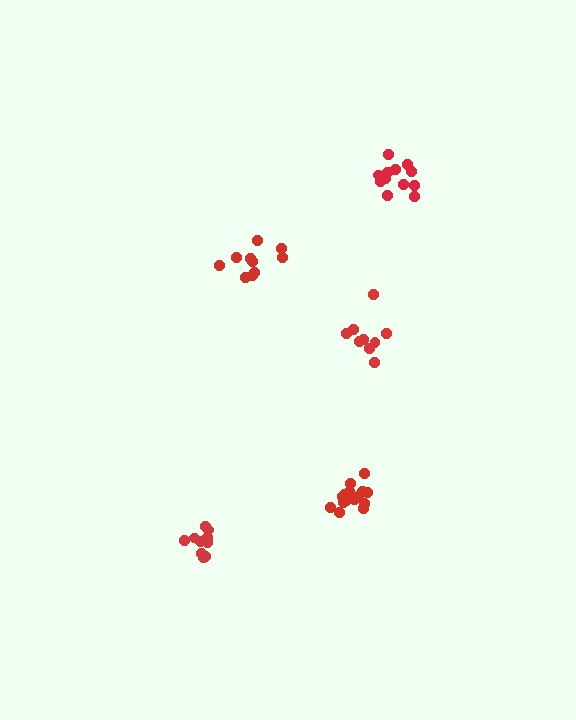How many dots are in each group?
Group 1: 12 dots, Group 2: 11 dots, Group 3: 10 dots, Group 4: 9 dots, Group 5: 15 dots (57 total).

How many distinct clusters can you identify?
There are 5 distinct clusters.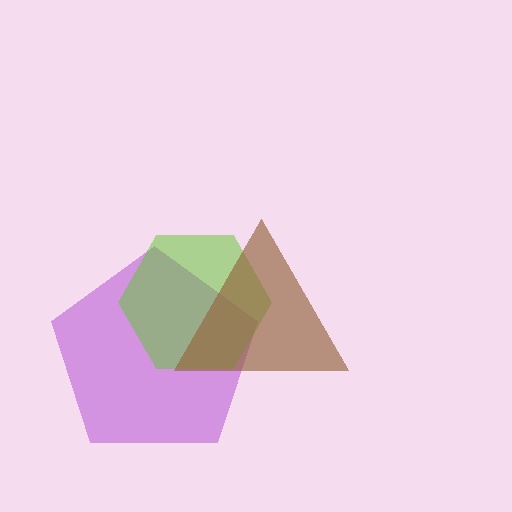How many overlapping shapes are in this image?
There are 3 overlapping shapes in the image.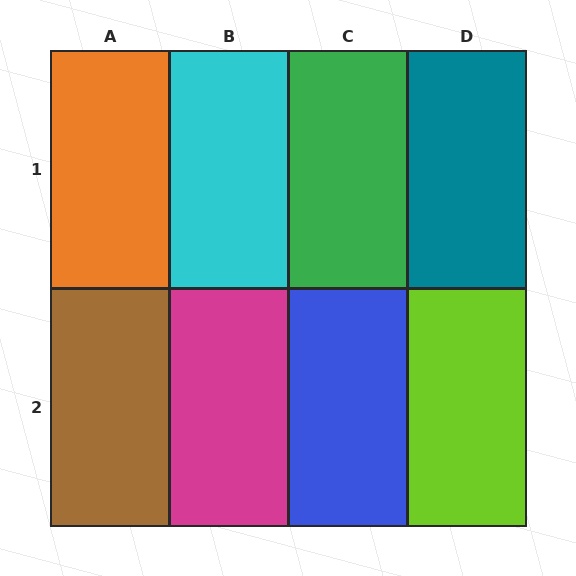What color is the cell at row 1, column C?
Green.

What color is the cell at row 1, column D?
Teal.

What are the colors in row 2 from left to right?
Brown, magenta, blue, lime.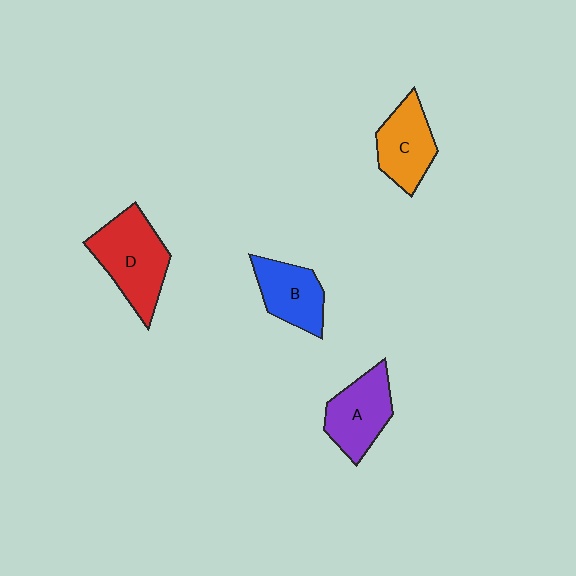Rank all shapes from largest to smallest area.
From largest to smallest: D (red), A (purple), C (orange), B (blue).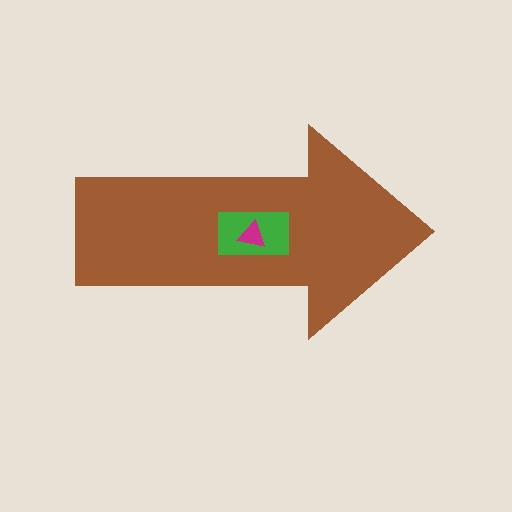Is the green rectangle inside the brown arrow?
Yes.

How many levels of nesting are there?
3.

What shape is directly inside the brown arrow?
The green rectangle.